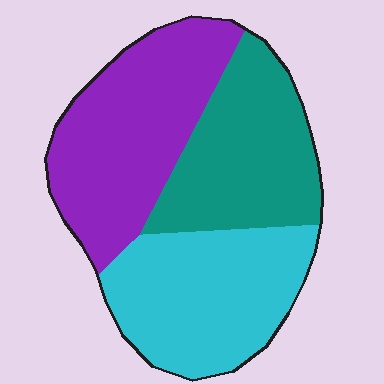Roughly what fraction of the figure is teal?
Teal covers about 30% of the figure.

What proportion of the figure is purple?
Purple takes up about three eighths (3/8) of the figure.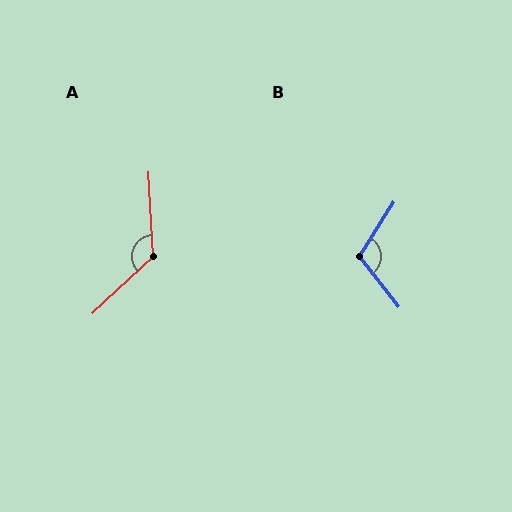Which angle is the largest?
A, at approximately 130 degrees.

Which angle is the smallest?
B, at approximately 110 degrees.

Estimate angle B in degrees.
Approximately 110 degrees.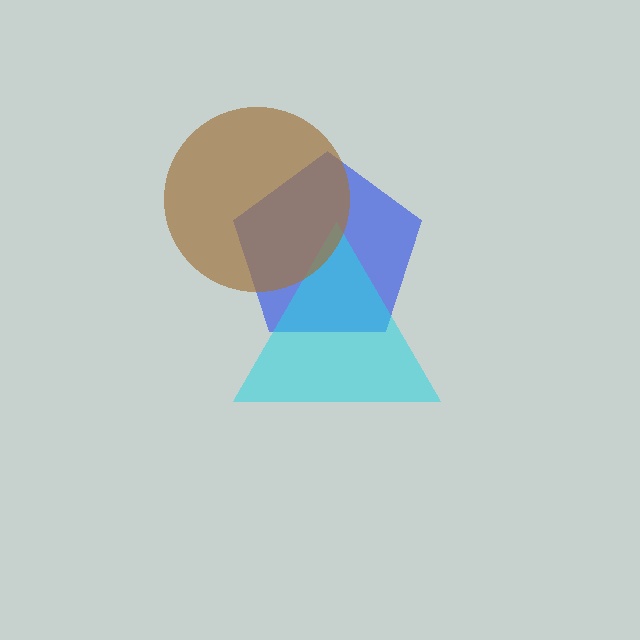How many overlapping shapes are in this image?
There are 3 overlapping shapes in the image.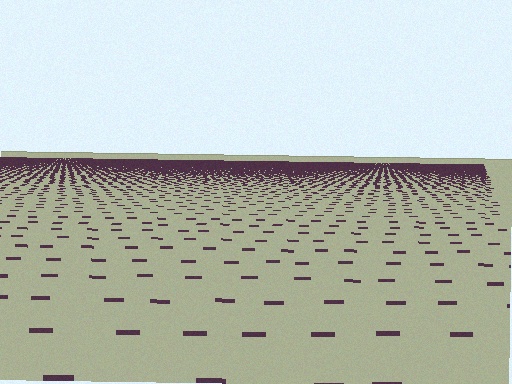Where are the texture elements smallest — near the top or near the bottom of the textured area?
Near the top.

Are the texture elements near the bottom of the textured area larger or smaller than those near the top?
Larger. Near the bottom, elements are closer to the viewer and appear at a bigger on-screen size.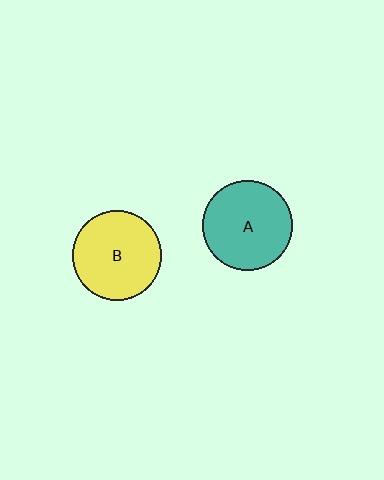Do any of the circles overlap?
No, none of the circles overlap.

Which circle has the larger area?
Circle A (teal).